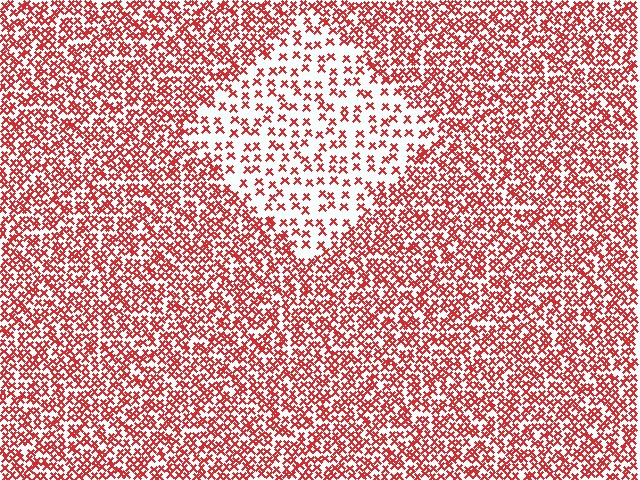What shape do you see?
I see a diamond.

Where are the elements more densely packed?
The elements are more densely packed outside the diamond boundary.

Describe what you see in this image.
The image contains small red elements arranged at two different densities. A diamond-shaped region is visible where the elements are less densely packed than the surrounding area.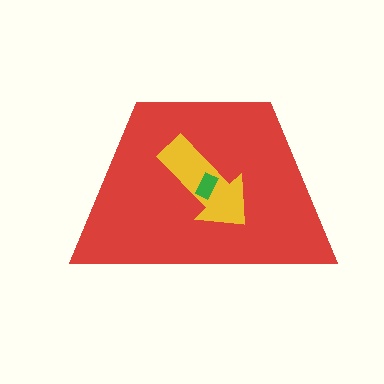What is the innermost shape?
The green rectangle.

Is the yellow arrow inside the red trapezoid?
Yes.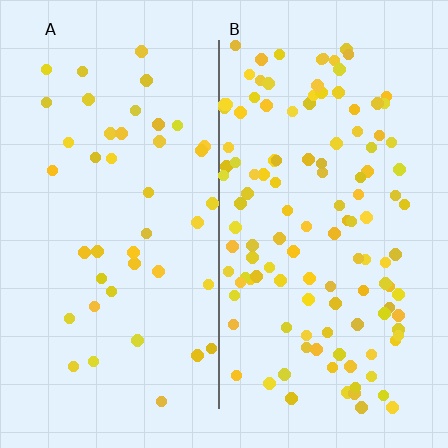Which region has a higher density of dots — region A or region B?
B (the right).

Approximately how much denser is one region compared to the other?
Approximately 2.8× — region B over region A.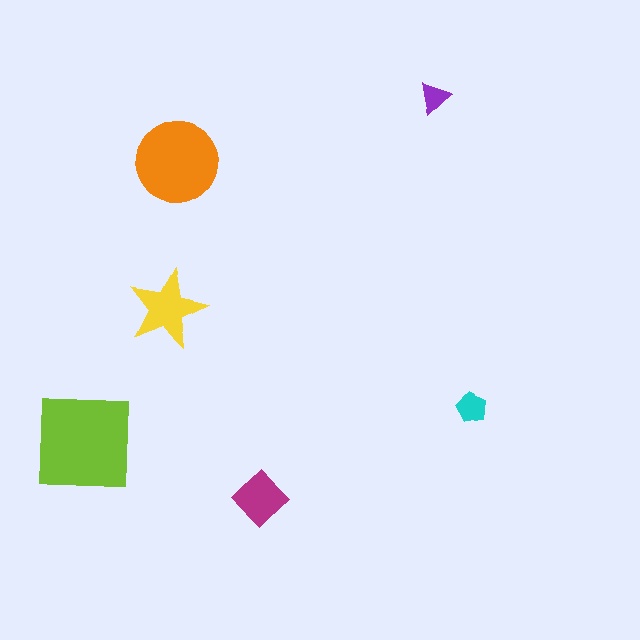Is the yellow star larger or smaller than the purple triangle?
Larger.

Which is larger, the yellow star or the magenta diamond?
The yellow star.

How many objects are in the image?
There are 6 objects in the image.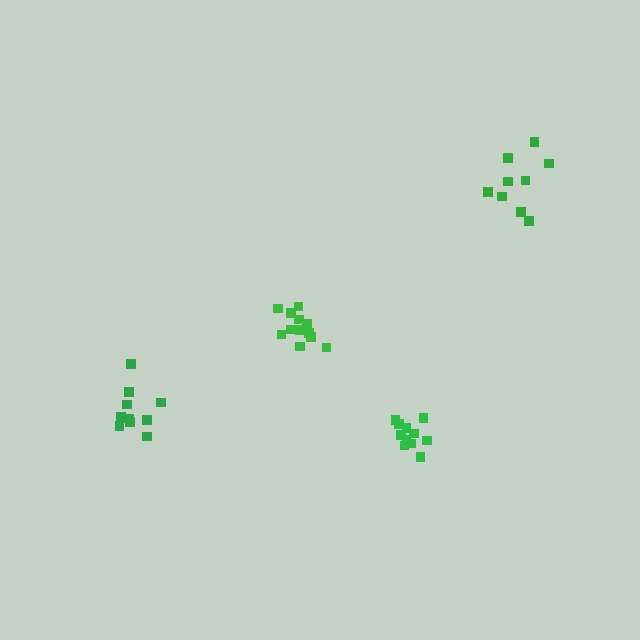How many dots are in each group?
Group 1: 11 dots, Group 2: 11 dots, Group 3: 9 dots, Group 4: 12 dots (43 total).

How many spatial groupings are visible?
There are 4 spatial groupings.